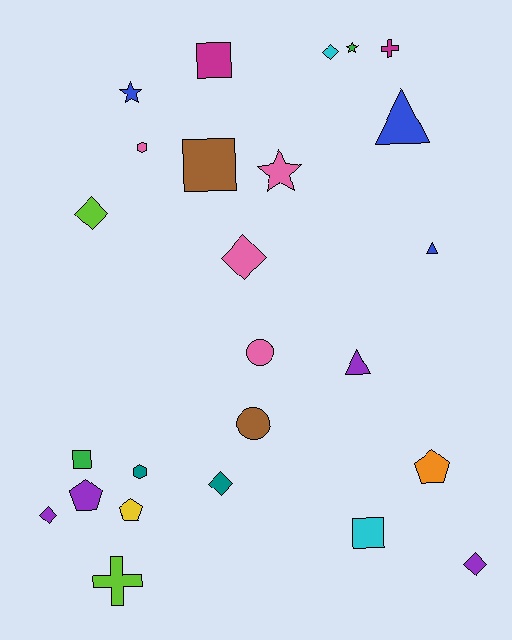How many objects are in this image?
There are 25 objects.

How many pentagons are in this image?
There are 3 pentagons.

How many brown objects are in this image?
There are 2 brown objects.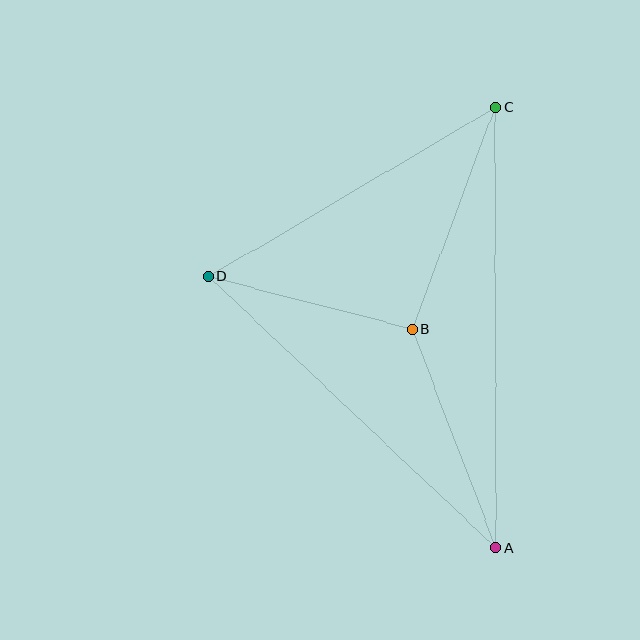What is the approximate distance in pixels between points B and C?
The distance between B and C is approximately 237 pixels.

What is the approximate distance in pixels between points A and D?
The distance between A and D is approximately 396 pixels.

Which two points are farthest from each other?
Points A and C are farthest from each other.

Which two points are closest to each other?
Points B and D are closest to each other.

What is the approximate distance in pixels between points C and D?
The distance between C and D is approximately 333 pixels.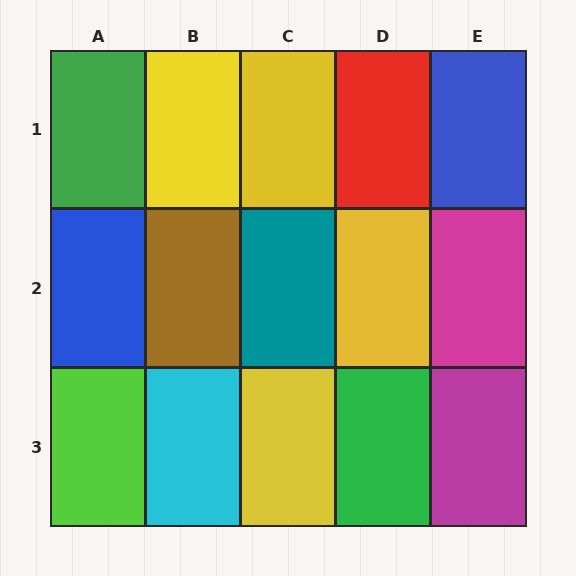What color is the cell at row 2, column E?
Magenta.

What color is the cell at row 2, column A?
Blue.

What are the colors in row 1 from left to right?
Green, yellow, yellow, red, blue.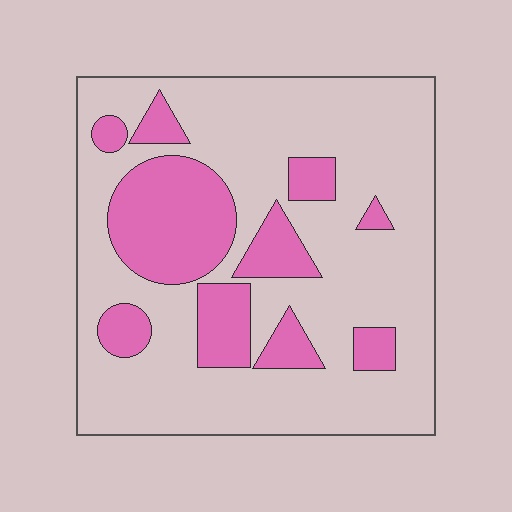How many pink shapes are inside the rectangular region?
10.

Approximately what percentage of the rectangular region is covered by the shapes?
Approximately 25%.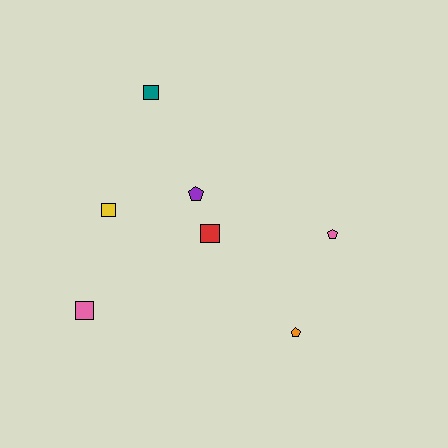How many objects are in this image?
There are 7 objects.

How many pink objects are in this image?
There are 2 pink objects.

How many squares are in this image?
There are 4 squares.